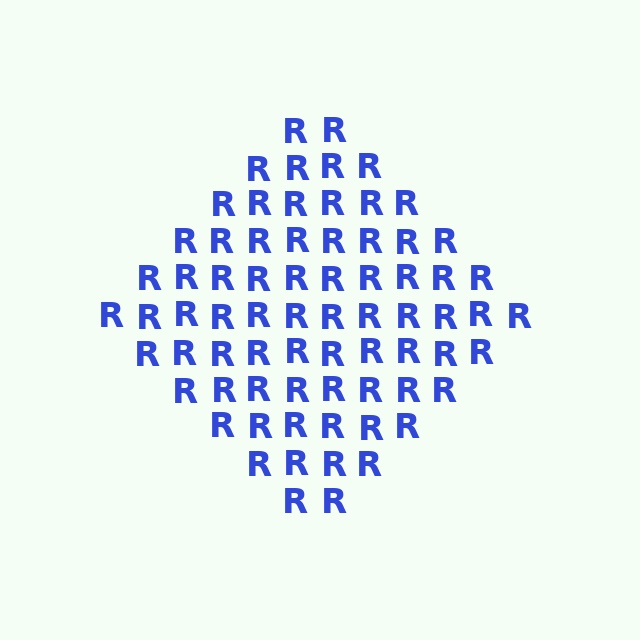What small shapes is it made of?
It is made of small letter R's.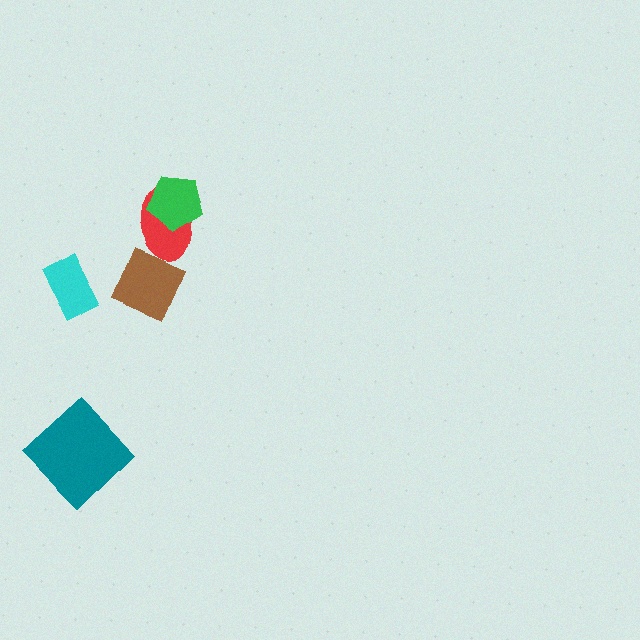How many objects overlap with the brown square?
0 objects overlap with the brown square.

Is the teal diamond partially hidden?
No, no other shape covers it.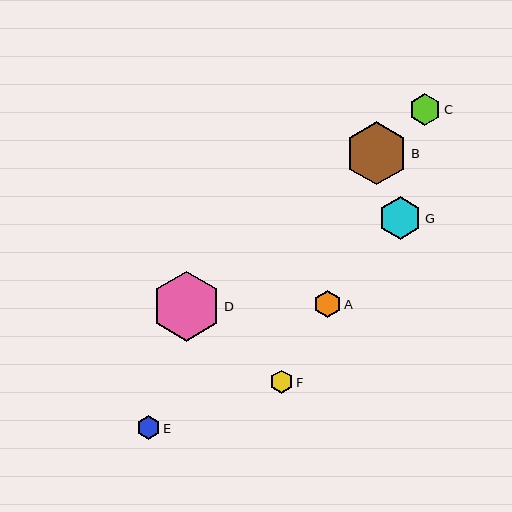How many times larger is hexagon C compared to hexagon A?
Hexagon C is approximately 1.2 times the size of hexagon A.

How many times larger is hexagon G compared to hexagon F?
Hexagon G is approximately 1.9 times the size of hexagon F.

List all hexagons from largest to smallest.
From largest to smallest: D, B, G, C, A, E, F.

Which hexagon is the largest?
Hexagon D is the largest with a size of approximately 70 pixels.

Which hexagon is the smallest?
Hexagon F is the smallest with a size of approximately 23 pixels.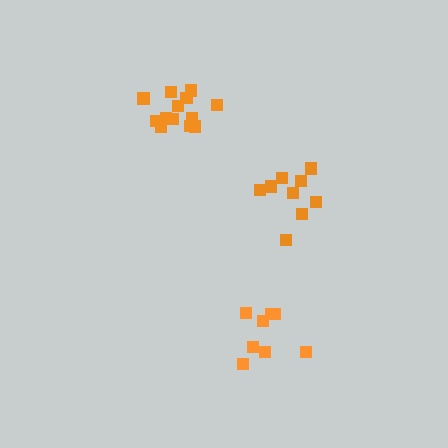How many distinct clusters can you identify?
There are 3 distinct clusters.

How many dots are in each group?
Group 1: 8 dots, Group 2: 13 dots, Group 3: 9 dots (30 total).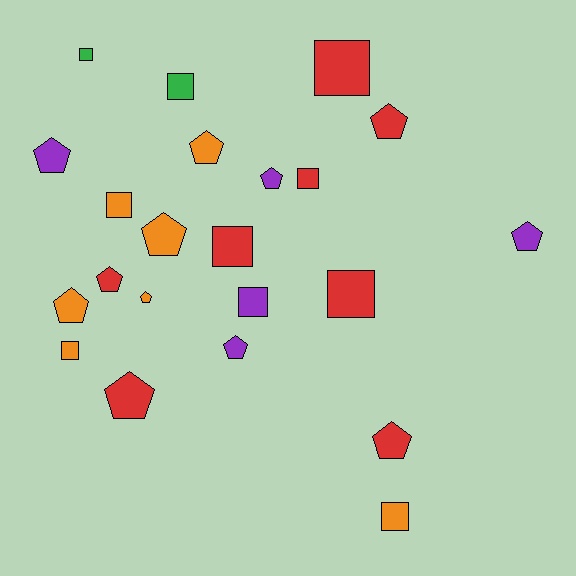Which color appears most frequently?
Red, with 8 objects.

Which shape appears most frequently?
Pentagon, with 12 objects.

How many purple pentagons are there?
There are 4 purple pentagons.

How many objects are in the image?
There are 22 objects.